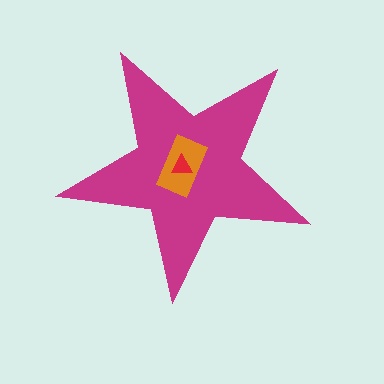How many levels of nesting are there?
3.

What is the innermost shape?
The red triangle.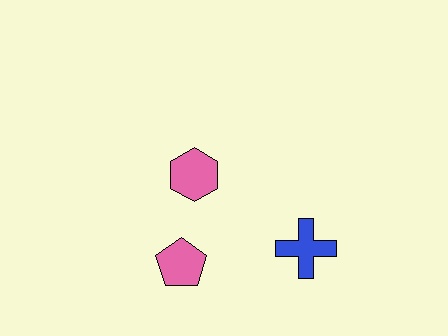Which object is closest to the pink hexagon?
The pink pentagon is closest to the pink hexagon.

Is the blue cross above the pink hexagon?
No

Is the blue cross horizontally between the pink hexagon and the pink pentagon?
No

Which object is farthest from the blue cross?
The pink hexagon is farthest from the blue cross.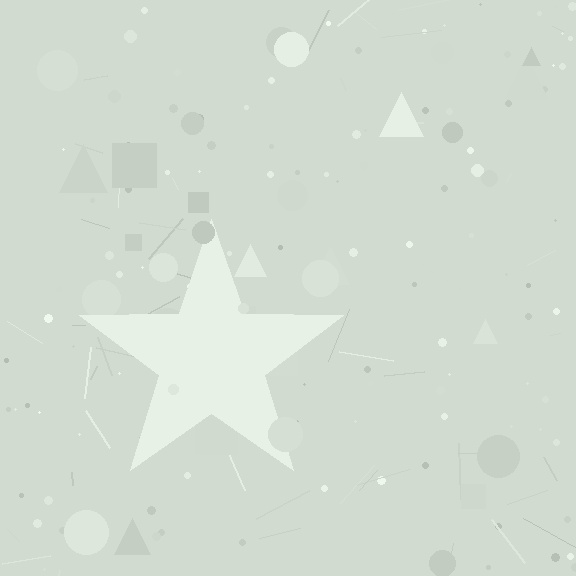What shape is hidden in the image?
A star is hidden in the image.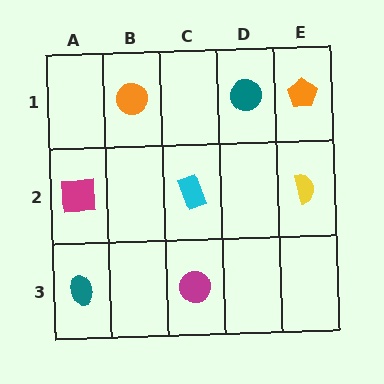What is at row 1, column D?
A teal circle.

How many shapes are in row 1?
3 shapes.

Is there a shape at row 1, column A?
No, that cell is empty.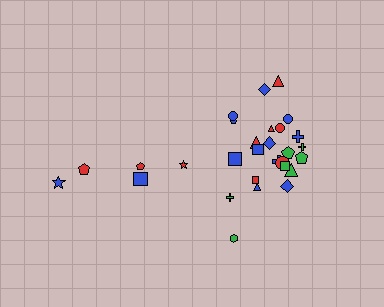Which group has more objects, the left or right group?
The right group.